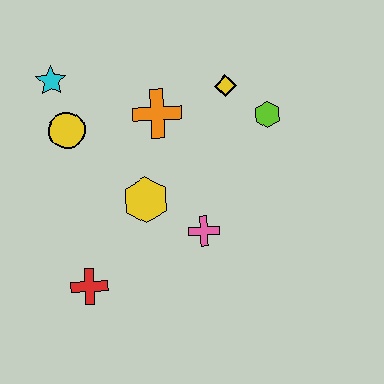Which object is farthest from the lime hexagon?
The red cross is farthest from the lime hexagon.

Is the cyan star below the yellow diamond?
No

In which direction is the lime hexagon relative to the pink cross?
The lime hexagon is above the pink cross.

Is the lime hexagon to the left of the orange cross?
No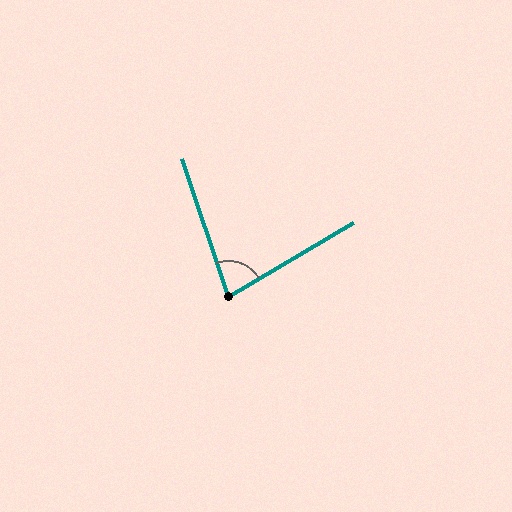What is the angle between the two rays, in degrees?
Approximately 78 degrees.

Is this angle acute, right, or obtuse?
It is acute.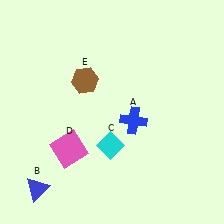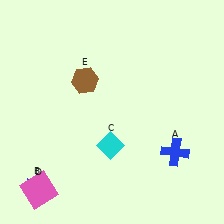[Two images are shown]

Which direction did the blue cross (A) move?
The blue cross (A) moved right.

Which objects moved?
The objects that moved are: the blue cross (A), the pink square (D).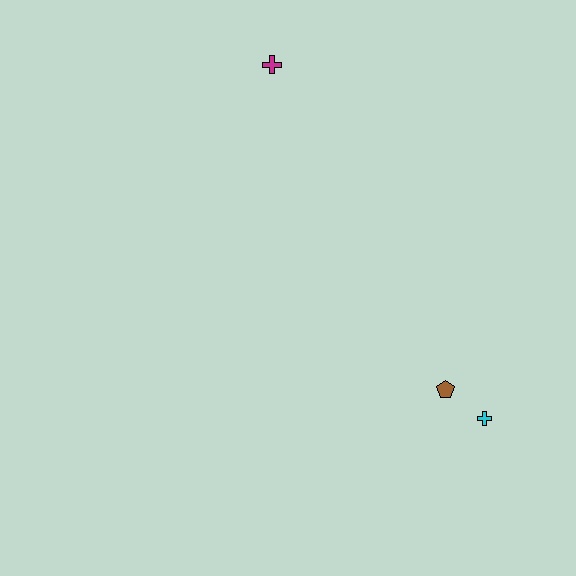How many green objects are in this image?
There are no green objects.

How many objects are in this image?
There are 3 objects.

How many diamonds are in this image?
There are no diamonds.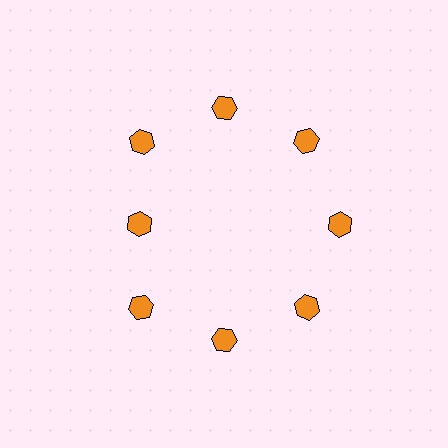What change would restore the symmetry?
The symmetry would be restored by moving it outward, back onto the ring so that all 8 hexagons sit at equal angles and equal distance from the center.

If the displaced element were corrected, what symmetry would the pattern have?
It would have 8-fold rotational symmetry — the pattern would map onto itself every 45 degrees.